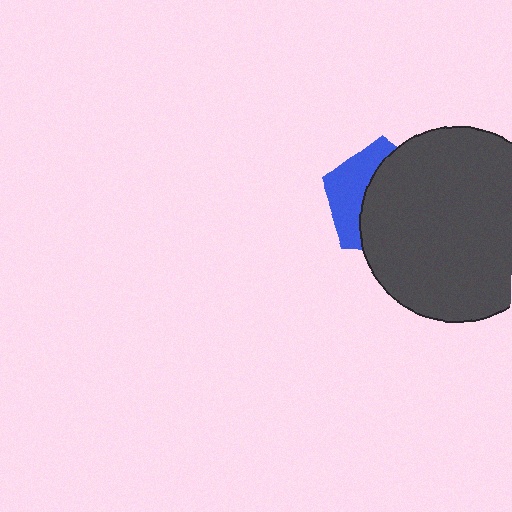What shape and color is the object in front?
The object in front is a dark gray circle.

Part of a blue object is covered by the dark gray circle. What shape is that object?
It is a pentagon.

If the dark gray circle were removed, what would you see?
You would see the complete blue pentagon.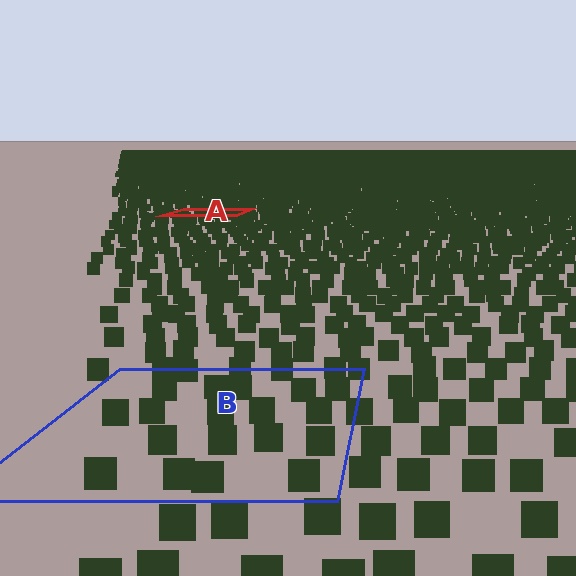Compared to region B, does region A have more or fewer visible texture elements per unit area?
Region A has more texture elements per unit area — they are packed more densely because it is farther away.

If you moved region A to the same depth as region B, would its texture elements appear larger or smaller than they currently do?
They would appear larger. At a closer depth, the same texture elements are projected at a bigger on-screen size.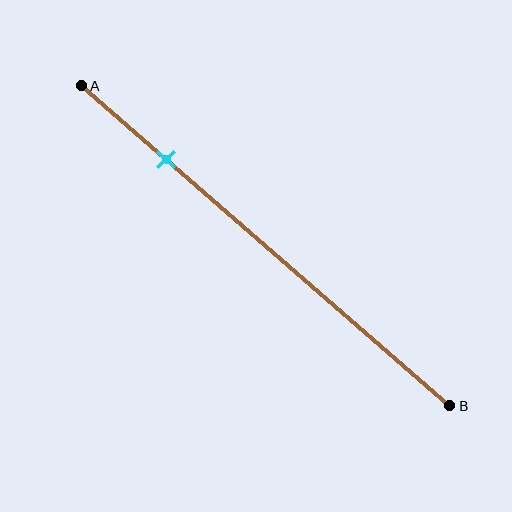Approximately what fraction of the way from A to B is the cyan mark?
The cyan mark is approximately 25% of the way from A to B.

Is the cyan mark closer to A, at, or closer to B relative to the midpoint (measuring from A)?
The cyan mark is closer to point A than the midpoint of segment AB.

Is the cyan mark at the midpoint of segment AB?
No, the mark is at about 25% from A, not at the 50% midpoint.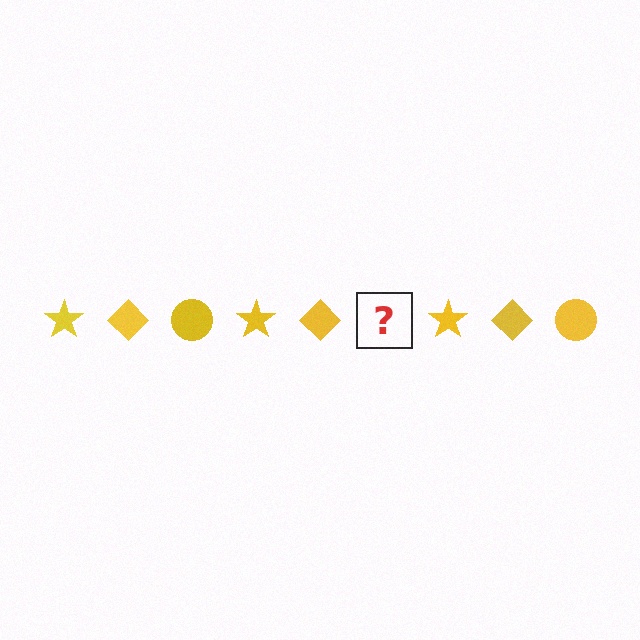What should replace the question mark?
The question mark should be replaced with a yellow circle.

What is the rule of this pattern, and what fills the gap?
The rule is that the pattern cycles through star, diamond, circle shapes in yellow. The gap should be filled with a yellow circle.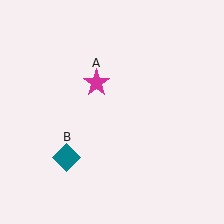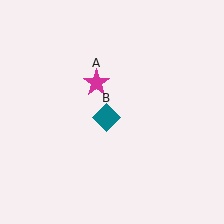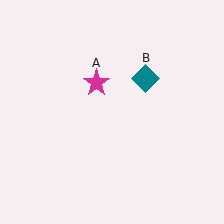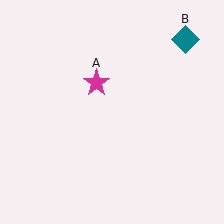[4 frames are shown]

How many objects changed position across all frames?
1 object changed position: teal diamond (object B).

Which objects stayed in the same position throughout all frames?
Magenta star (object A) remained stationary.